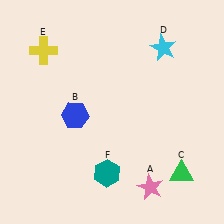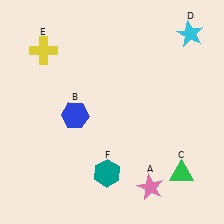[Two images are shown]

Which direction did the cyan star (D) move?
The cyan star (D) moved right.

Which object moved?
The cyan star (D) moved right.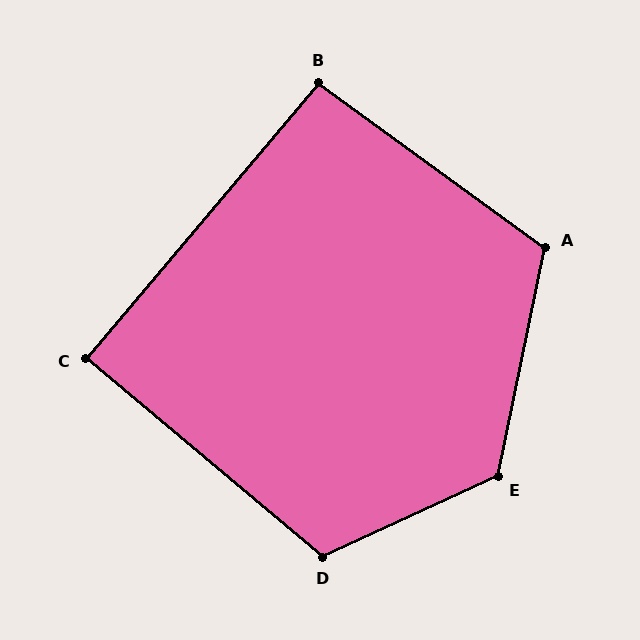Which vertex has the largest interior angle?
E, at approximately 126 degrees.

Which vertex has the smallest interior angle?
C, at approximately 90 degrees.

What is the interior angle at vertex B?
Approximately 94 degrees (approximately right).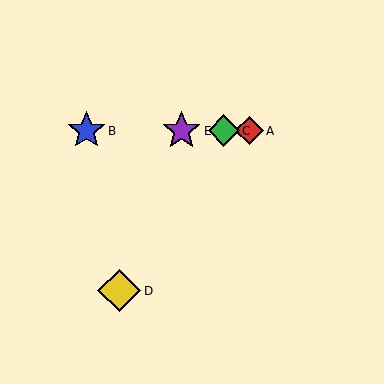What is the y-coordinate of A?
Object A is at y≈131.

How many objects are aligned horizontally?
4 objects (A, B, C, E) are aligned horizontally.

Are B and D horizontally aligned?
No, B is at y≈131 and D is at y≈291.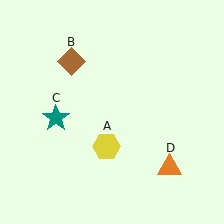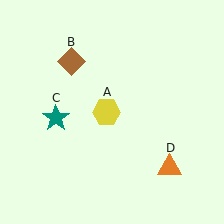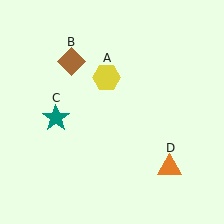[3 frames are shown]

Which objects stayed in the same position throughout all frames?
Brown diamond (object B) and teal star (object C) and orange triangle (object D) remained stationary.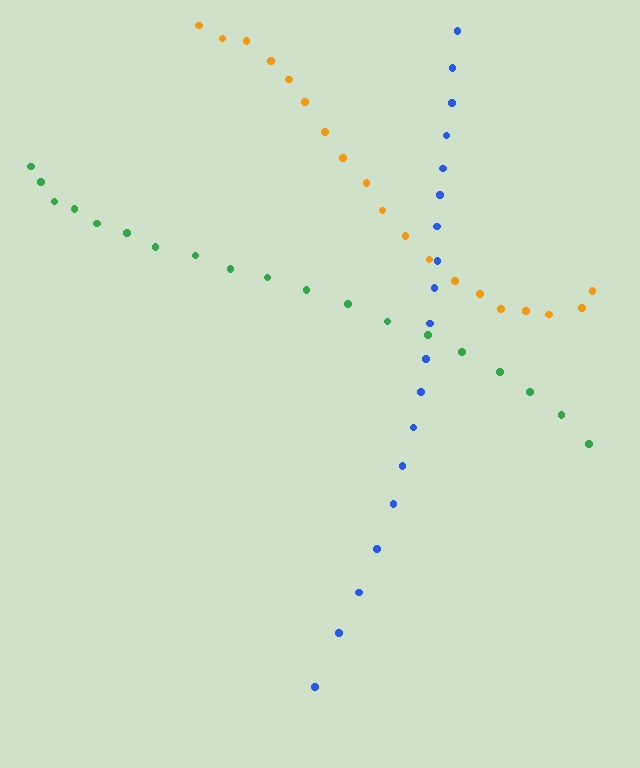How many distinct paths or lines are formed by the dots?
There are 3 distinct paths.